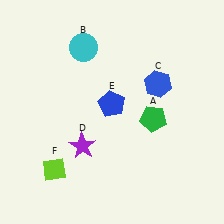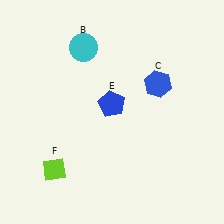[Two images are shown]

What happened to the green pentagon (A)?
The green pentagon (A) was removed in Image 2. It was in the bottom-right area of Image 1.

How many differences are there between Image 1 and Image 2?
There are 2 differences between the two images.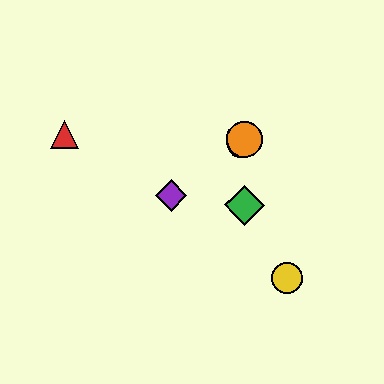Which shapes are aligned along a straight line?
The blue circle, the purple diamond, the orange circle are aligned along a straight line.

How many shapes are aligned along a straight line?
3 shapes (the blue circle, the purple diamond, the orange circle) are aligned along a straight line.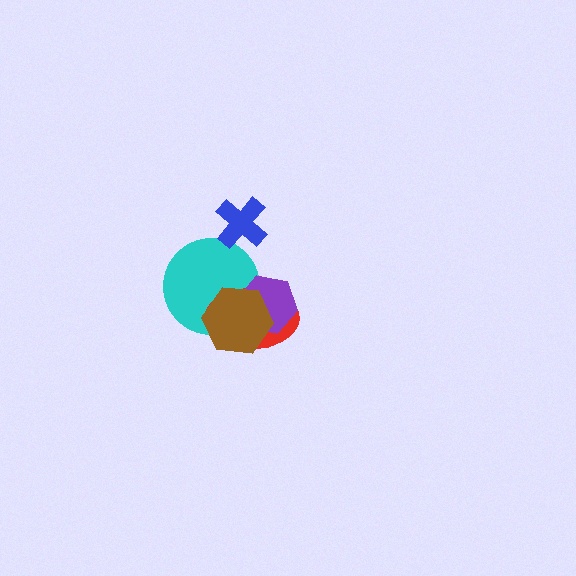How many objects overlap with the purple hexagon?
3 objects overlap with the purple hexagon.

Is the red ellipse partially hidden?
Yes, it is partially covered by another shape.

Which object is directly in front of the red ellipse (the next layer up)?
The purple hexagon is directly in front of the red ellipse.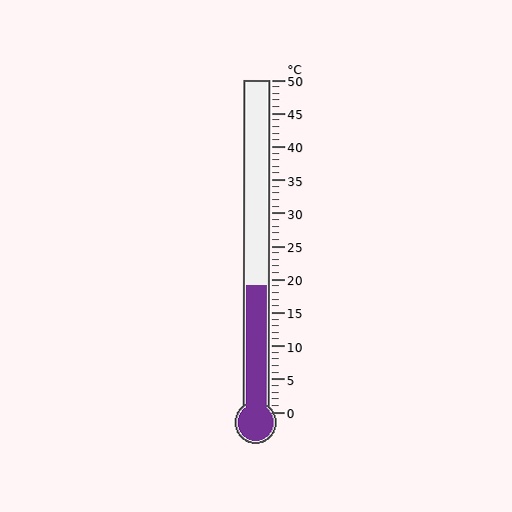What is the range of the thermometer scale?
The thermometer scale ranges from 0°C to 50°C.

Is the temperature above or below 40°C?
The temperature is below 40°C.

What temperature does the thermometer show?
The thermometer shows approximately 19°C.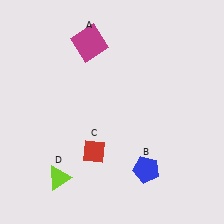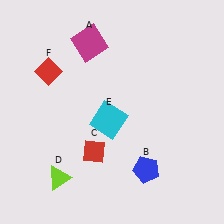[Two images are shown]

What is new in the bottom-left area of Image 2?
A cyan square (E) was added in the bottom-left area of Image 2.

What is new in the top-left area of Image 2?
A red diamond (F) was added in the top-left area of Image 2.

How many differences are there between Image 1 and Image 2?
There are 2 differences between the two images.